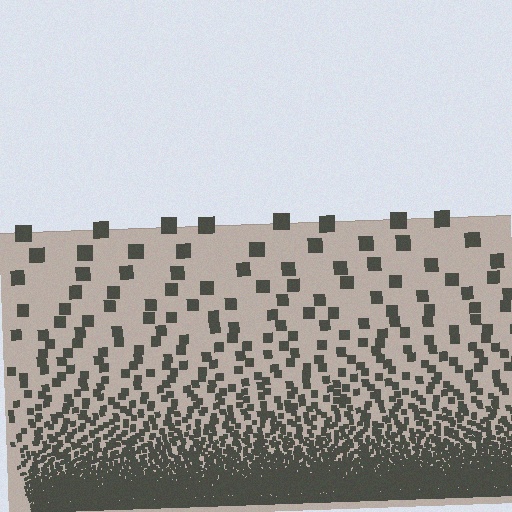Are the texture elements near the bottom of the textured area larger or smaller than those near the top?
Smaller. The gradient is inverted — elements near the bottom are smaller and denser.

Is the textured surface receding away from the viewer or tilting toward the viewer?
The surface appears to tilt toward the viewer. Texture elements get larger and sparser toward the top.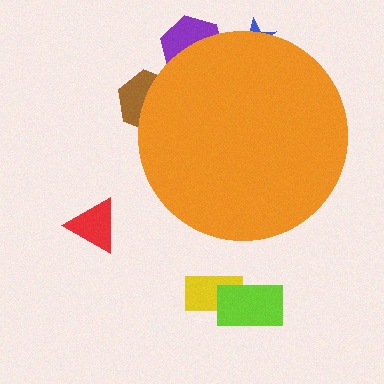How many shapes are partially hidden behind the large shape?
3 shapes are partially hidden.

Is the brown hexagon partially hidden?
Yes, the brown hexagon is partially hidden behind the orange circle.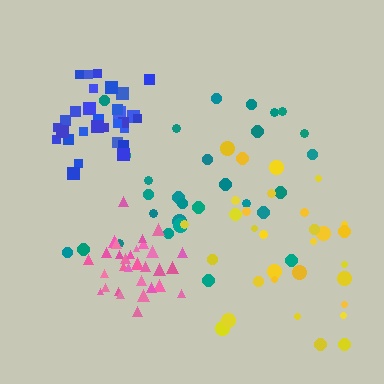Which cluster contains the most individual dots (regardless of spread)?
Yellow (32).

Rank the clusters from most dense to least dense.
pink, blue, yellow, teal.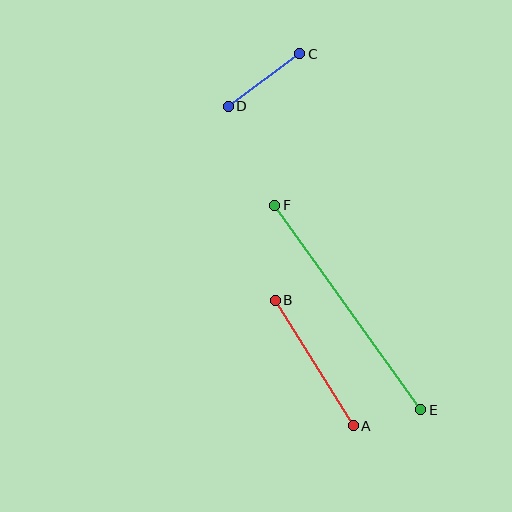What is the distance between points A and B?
The distance is approximately 148 pixels.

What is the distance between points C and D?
The distance is approximately 88 pixels.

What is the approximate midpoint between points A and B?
The midpoint is at approximately (314, 363) pixels.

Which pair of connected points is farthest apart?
Points E and F are farthest apart.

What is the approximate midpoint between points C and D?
The midpoint is at approximately (264, 80) pixels.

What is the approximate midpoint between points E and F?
The midpoint is at approximately (348, 307) pixels.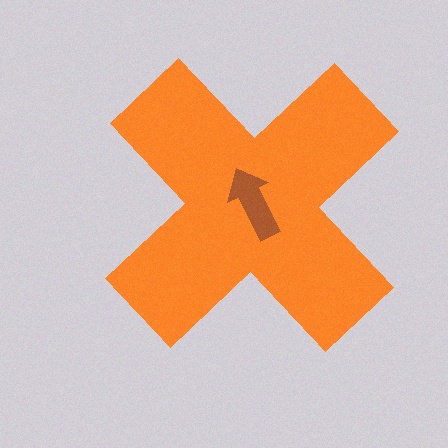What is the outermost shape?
The orange cross.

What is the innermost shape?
The brown arrow.